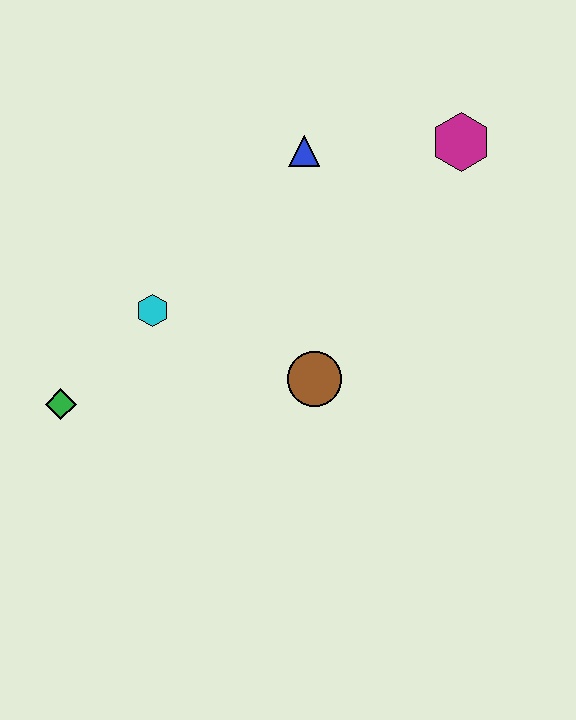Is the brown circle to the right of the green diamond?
Yes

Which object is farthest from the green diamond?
The magenta hexagon is farthest from the green diamond.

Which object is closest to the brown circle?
The cyan hexagon is closest to the brown circle.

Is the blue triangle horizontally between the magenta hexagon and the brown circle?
No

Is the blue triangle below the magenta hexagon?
Yes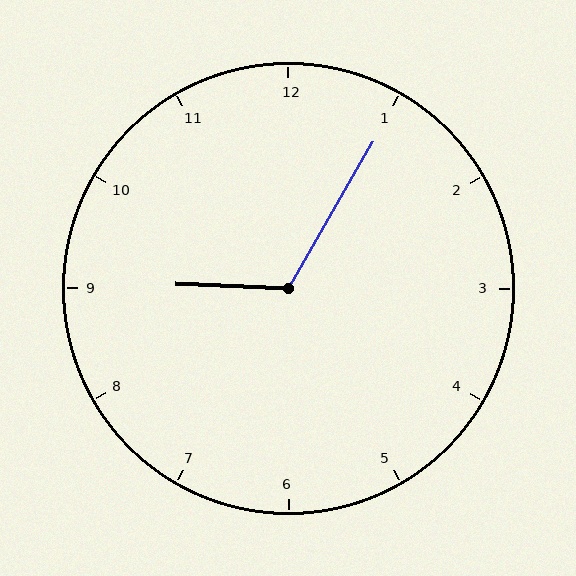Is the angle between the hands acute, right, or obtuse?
It is obtuse.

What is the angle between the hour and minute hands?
Approximately 118 degrees.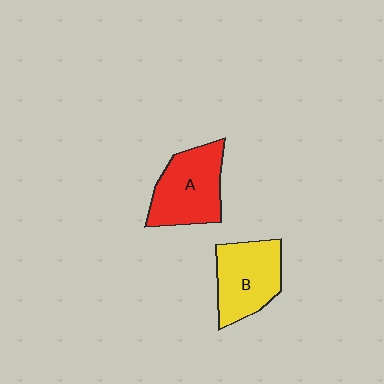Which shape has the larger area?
Shape A (red).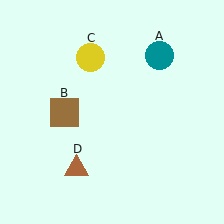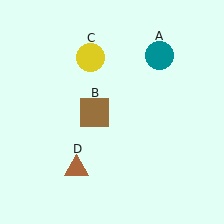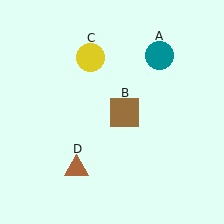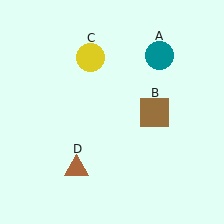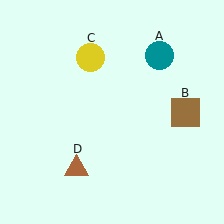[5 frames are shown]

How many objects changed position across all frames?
1 object changed position: brown square (object B).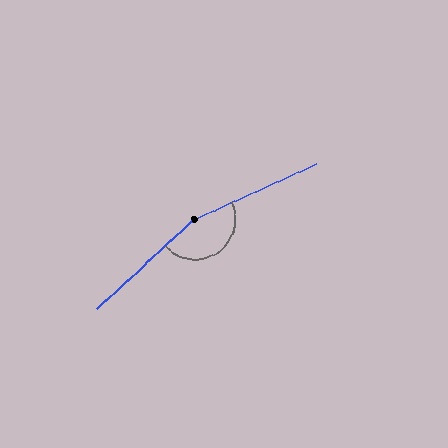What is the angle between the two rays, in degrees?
Approximately 162 degrees.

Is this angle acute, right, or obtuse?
It is obtuse.